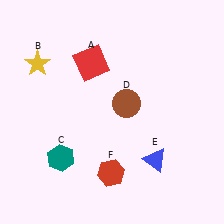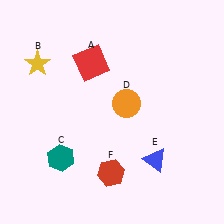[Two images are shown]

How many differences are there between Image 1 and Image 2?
There is 1 difference between the two images.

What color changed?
The circle (D) changed from brown in Image 1 to orange in Image 2.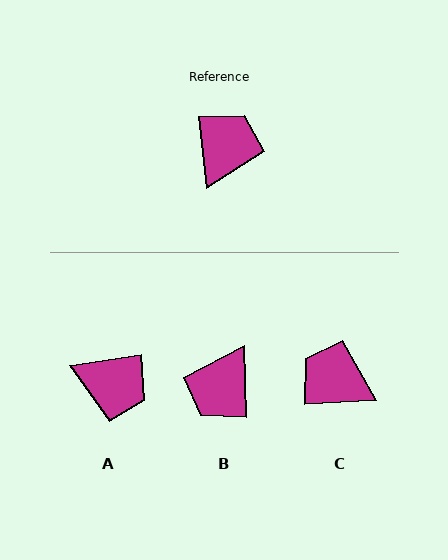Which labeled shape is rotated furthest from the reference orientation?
B, about 175 degrees away.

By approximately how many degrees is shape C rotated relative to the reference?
Approximately 87 degrees counter-clockwise.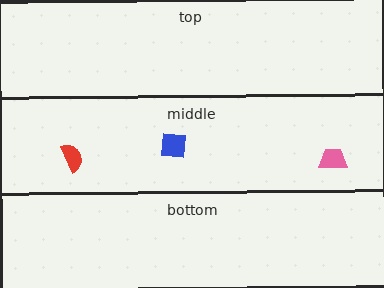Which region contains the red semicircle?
The middle region.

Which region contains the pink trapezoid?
The middle region.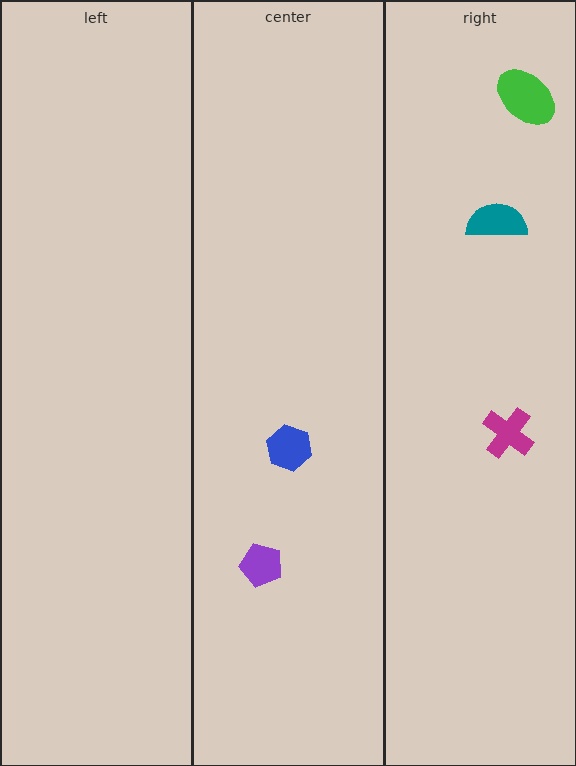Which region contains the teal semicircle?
The right region.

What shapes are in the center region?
The purple pentagon, the blue hexagon.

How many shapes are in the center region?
2.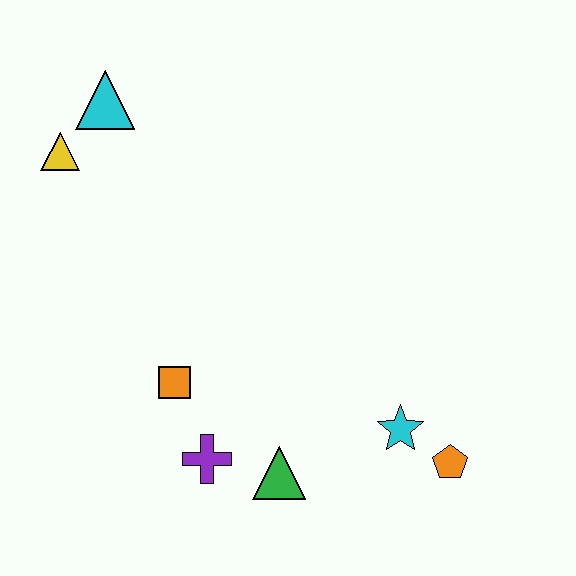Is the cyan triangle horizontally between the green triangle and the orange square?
No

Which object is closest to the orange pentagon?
The cyan star is closest to the orange pentagon.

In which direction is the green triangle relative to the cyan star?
The green triangle is to the left of the cyan star.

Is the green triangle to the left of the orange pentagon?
Yes